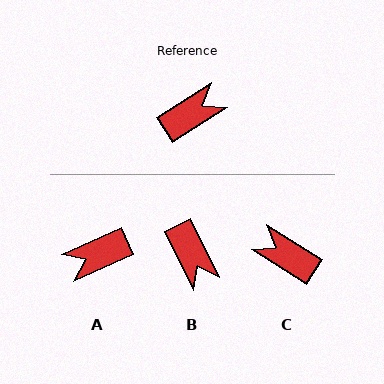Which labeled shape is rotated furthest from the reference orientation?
A, about 171 degrees away.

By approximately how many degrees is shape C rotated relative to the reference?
Approximately 115 degrees counter-clockwise.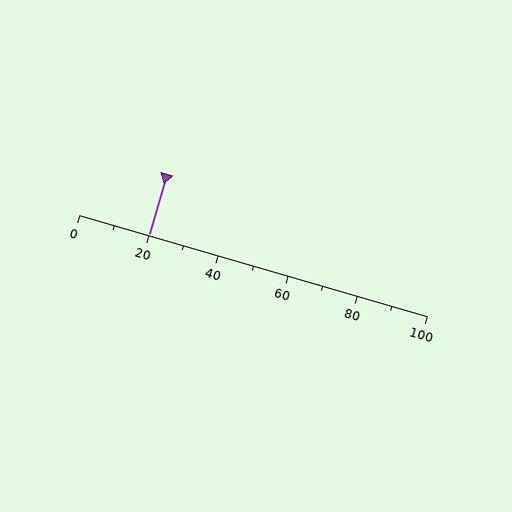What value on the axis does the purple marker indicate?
The marker indicates approximately 20.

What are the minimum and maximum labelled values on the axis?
The axis runs from 0 to 100.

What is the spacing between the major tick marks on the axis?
The major ticks are spaced 20 apart.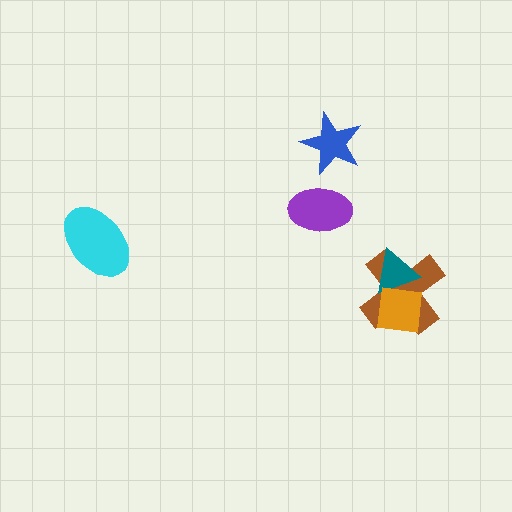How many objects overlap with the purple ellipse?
0 objects overlap with the purple ellipse.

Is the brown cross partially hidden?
Yes, it is partially covered by another shape.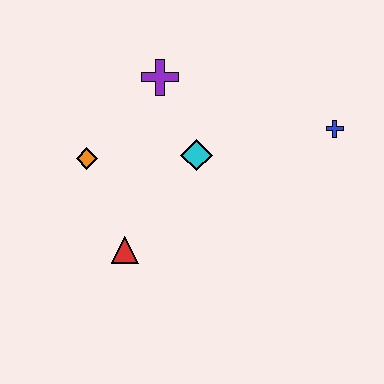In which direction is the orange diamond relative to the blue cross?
The orange diamond is to the left of the blue cross.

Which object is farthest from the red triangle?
The blue cross is farthest from the red triangle.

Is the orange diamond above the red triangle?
Yes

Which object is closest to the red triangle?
The orange diamond is closest to the red triangle.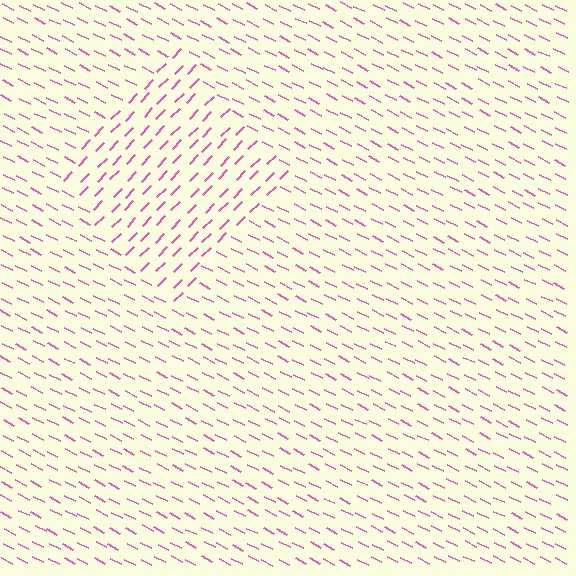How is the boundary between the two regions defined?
The boundary is defined purely by a change in line orientation (approximately 72 degrees difference). All lines are the same color and thickness.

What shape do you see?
I see a diamond.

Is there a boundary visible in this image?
Yes, there is a texture boundary formed by a change in line orientation.